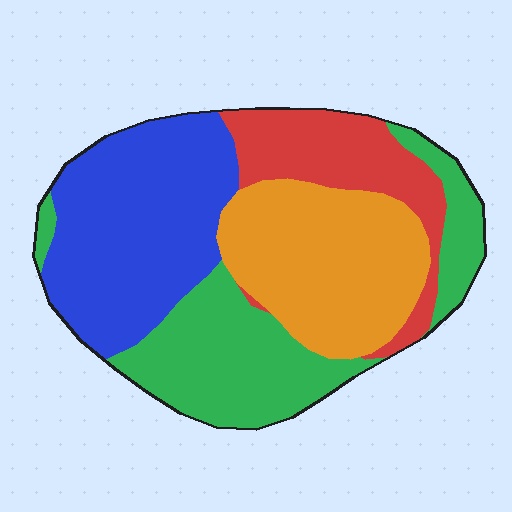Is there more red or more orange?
Orange.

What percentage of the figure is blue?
Blue takes up about one third (1/3) of the figure.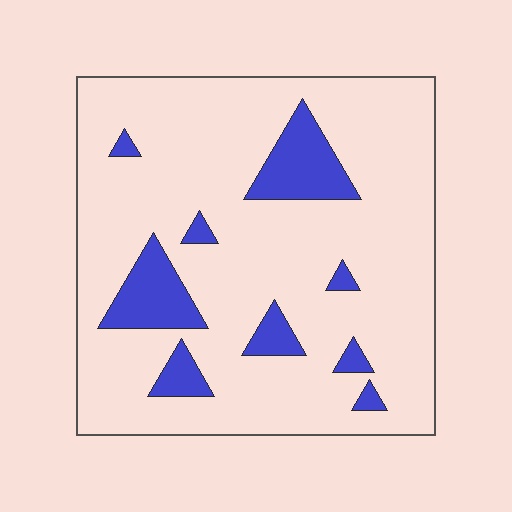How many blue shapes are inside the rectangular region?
9.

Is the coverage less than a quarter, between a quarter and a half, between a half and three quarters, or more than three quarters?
Less than a quarter.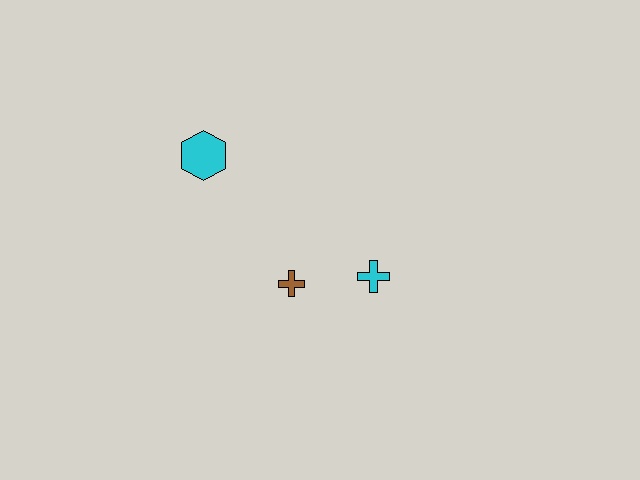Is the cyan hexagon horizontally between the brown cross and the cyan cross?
No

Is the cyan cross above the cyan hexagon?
No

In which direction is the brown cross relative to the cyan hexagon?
The brown cross is below the cyan hexagon.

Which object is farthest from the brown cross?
The cyan hexagon is farthest from the brown cross.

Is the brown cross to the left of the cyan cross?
Yes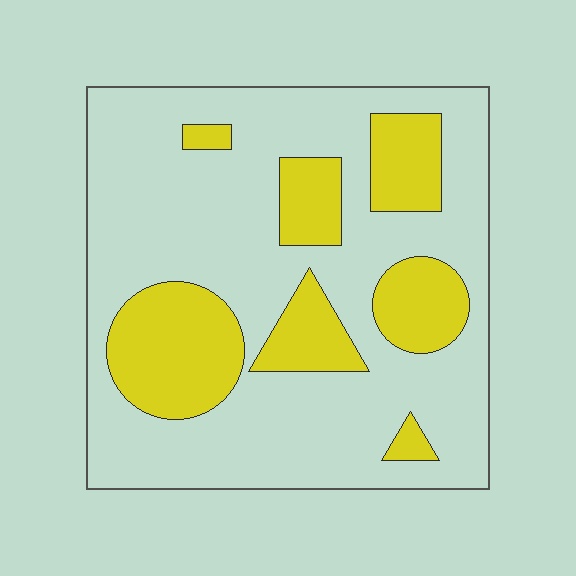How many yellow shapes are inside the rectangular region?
7.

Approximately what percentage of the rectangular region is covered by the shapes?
Approximately 25%.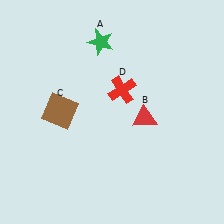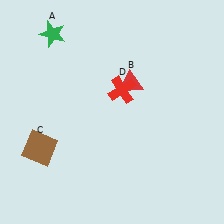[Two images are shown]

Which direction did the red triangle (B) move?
The red triangle (B) moved up.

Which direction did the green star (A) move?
The green star (A) moved left.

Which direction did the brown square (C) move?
The brown square (C) moved down.